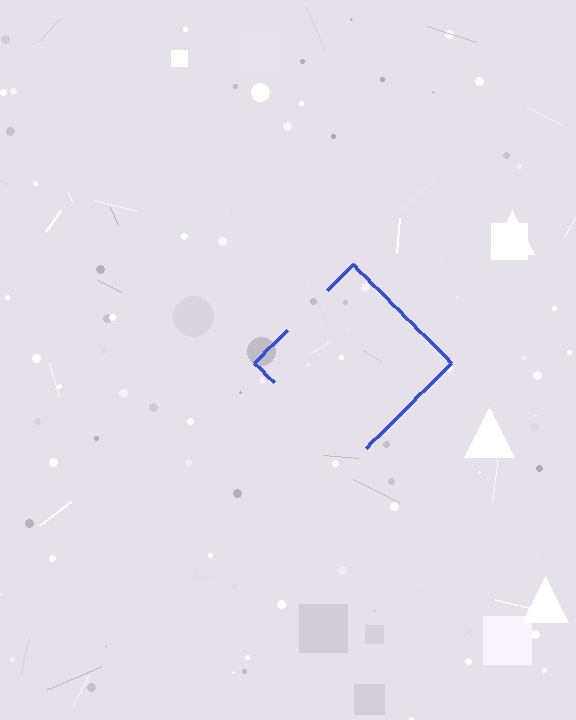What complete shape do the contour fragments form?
The contour fragments form a diamond.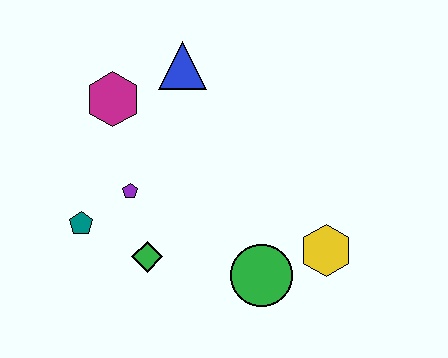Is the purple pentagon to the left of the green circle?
Yes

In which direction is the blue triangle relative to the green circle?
The blue triangle is above the green circle.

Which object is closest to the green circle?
The yellow hexagon is closest to the green circle.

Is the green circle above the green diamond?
No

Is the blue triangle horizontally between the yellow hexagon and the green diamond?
Yes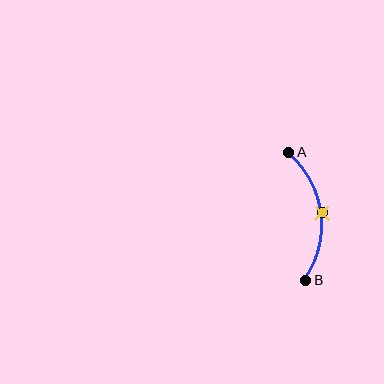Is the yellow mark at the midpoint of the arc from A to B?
Yes. The yellow mark lies on the arc at equal arc-length from both A and B — it is the arc midpoint.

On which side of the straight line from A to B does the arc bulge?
The arc bulges to the right of the straight line connecting A and B.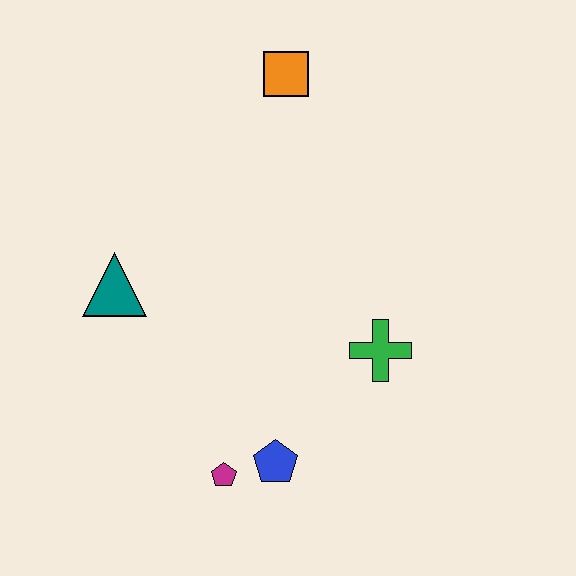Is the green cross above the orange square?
No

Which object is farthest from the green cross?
The orange square is farthest from the green cross.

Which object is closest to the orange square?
The teal triangle is closest to the orange square.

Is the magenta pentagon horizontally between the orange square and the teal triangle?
Yes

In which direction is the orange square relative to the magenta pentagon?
The orange square is above the magenta pentagon.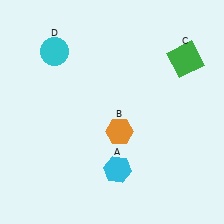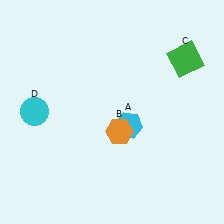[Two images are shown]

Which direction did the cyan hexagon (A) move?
The cyan hexagon (A) moved up.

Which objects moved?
The objects that moved are: the cyan hexagon (A), the cyan circle (D).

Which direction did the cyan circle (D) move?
The cyan circle (D) moved down.